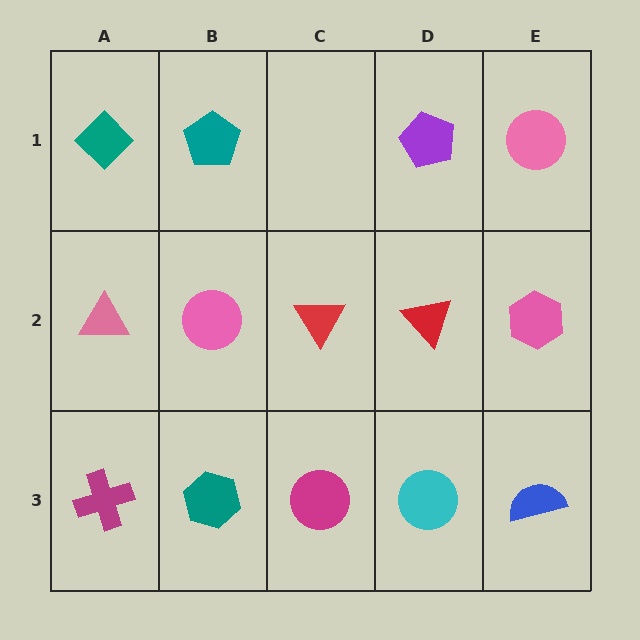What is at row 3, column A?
A magenta cross.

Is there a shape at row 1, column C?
No, that cell is empty.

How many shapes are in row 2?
5 shapes.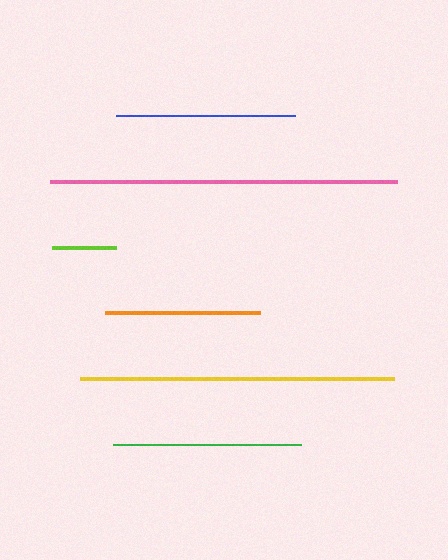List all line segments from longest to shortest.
From longest to shortest: pink, yellow, green, blue, orange, lime.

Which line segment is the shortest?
The lime line is the shortest at approximately 64 pixels.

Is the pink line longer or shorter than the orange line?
The pink line is longer than the orange line.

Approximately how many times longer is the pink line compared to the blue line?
The pink line is approximately 1.9 times the length of the blue line.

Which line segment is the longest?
The pink line is the longest at approximately 347 pixels.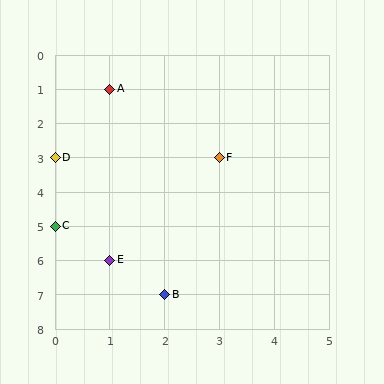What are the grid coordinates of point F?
Point F is at grid coordinates (3, 3).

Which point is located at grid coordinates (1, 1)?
Point A is at (1, 1).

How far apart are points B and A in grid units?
Points B and A are 1 column and 6 rows apart (about 6.1 grid units diagonally).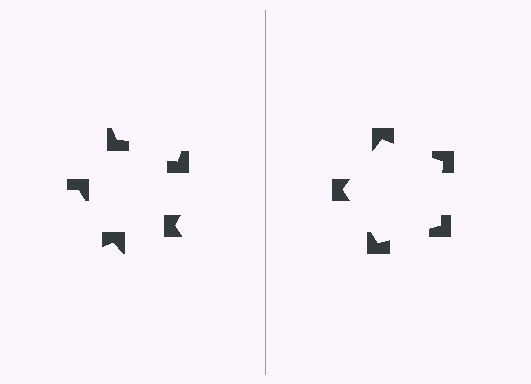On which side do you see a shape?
An illusory pentagon appears on the right side. On the left side the wedge cuts are rotated, so no coherent shape forms.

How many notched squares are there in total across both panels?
10 — 5 on each side.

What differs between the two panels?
The notched squares are positioned identically on both sides; only the wedge orientations differ. On the right they align to a pentagon; on the left they are misaligned.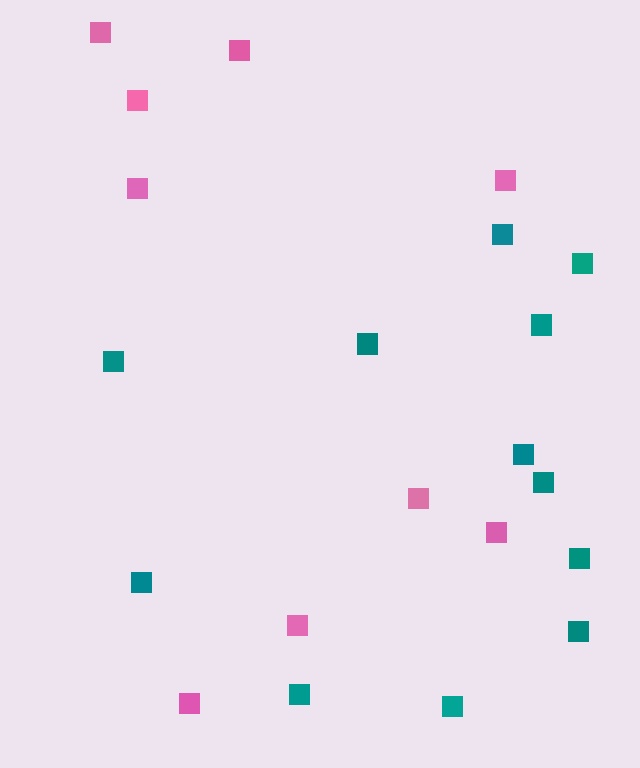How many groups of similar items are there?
There are 2 groups: one group of teal squares (12) and one group of pink squares (9).